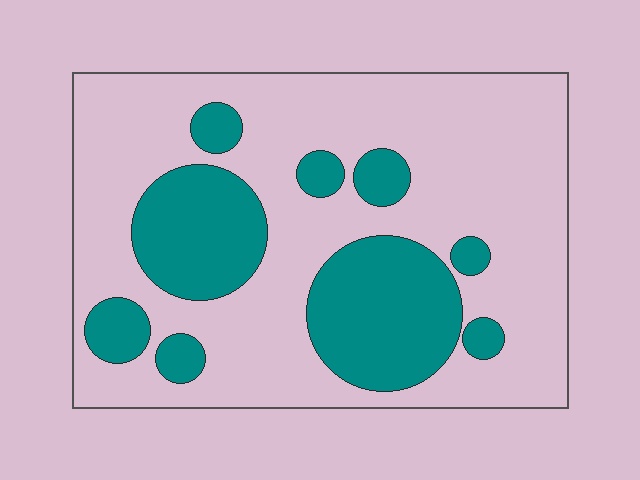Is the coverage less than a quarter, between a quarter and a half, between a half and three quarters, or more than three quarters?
Between a quarter and a half.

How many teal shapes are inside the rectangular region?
9.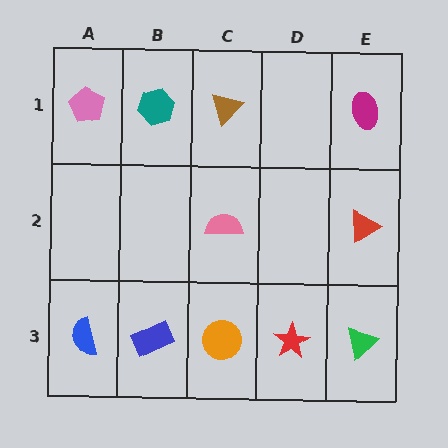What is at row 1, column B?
A teal hexagon.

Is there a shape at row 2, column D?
No, that cell is empty.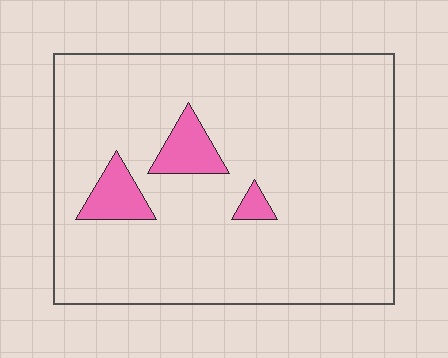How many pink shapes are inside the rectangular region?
3.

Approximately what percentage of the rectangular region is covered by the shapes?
Approximately 10%.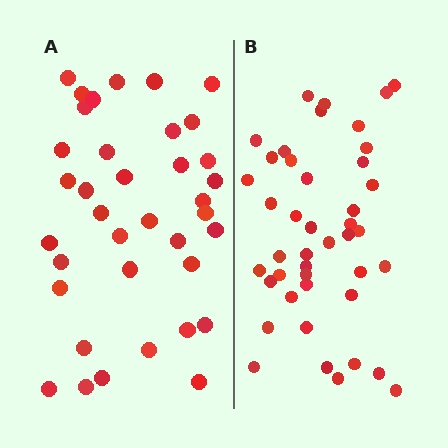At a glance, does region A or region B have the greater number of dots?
Region B (the right region) has more dots.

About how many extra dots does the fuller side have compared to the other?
Region B has about 6 more dots than region A.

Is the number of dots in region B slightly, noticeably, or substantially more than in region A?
Region B has only slightly more — the two regions are fairly close. The ratio is roughly 1.2 to 1.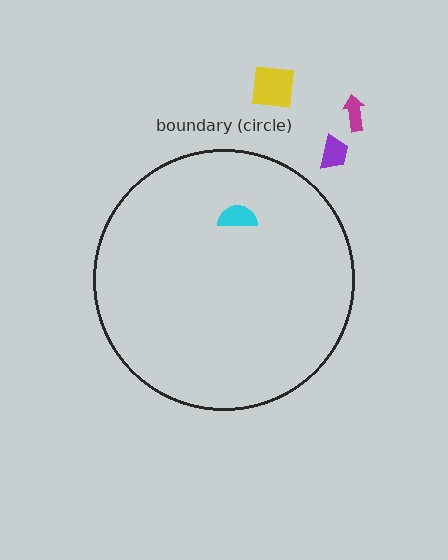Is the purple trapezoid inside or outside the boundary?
Outside.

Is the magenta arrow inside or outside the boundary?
Outside.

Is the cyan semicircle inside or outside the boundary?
Inside.